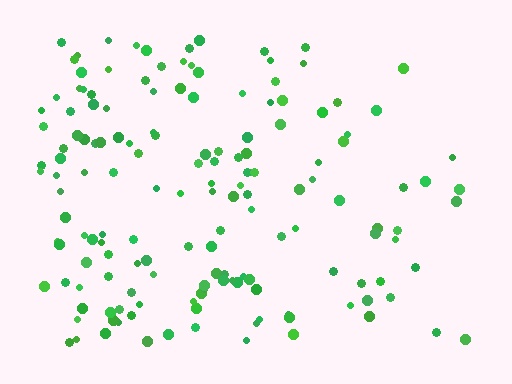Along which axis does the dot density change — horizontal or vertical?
Horizontal.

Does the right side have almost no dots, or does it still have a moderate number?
Still a moderate number, just noticeably fewer than the left.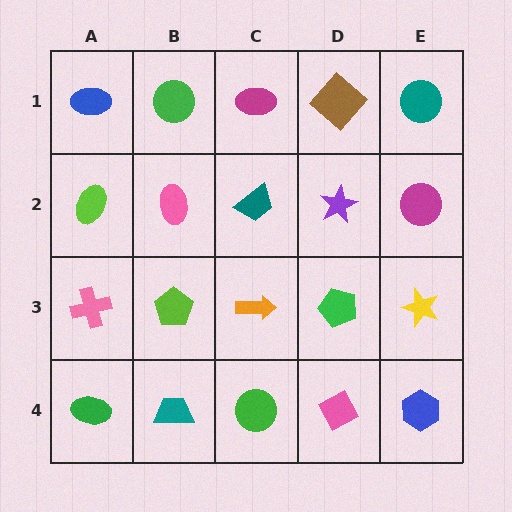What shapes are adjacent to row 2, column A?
A blue ellipse (row 1, column A), a pink cross (row 3, column A), a pink ellipse (row 2, column B).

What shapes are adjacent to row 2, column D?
A brown diamond (row 1, column D), a green pentagon (row 3, column D), a teal trapezoid (row 2, column C), a magenta circle (row 2, column E).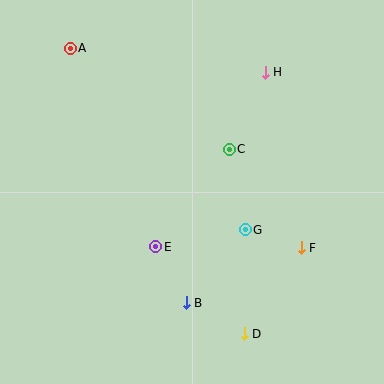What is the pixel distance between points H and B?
The distance between H and B is 244 pixels.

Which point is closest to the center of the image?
Point C at (229, 149) is closest to the center.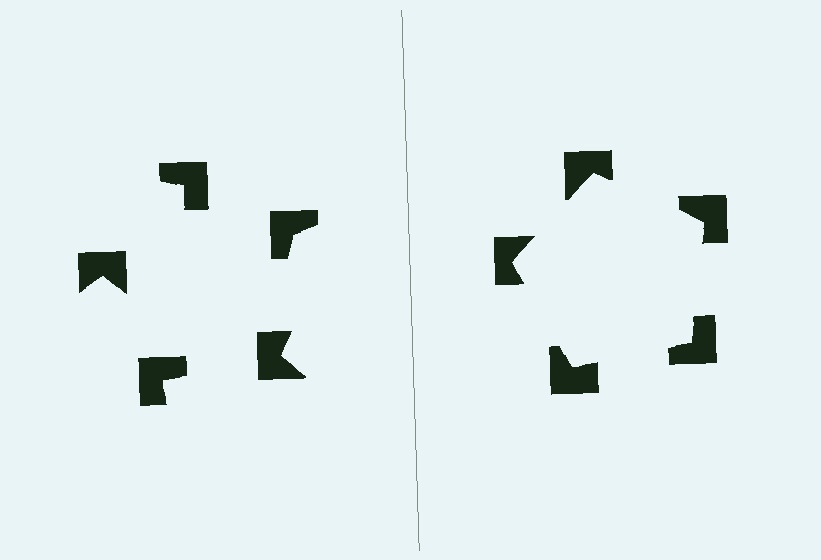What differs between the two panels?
The notched squares are positioned identically on both sides; only the wedge orientations differ. On the right they align to a pentagon; on the left they are misaligned.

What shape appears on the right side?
An illusory pentagon.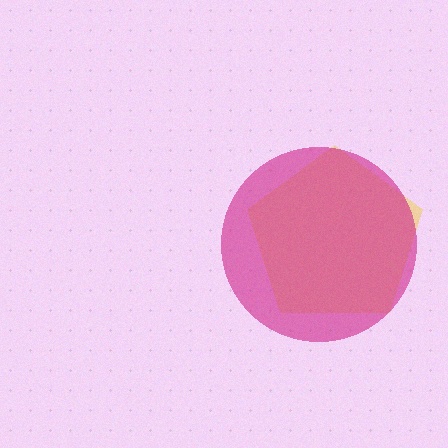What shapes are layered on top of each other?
The layered shapes are: a yellow pentagon, a magenta circle.